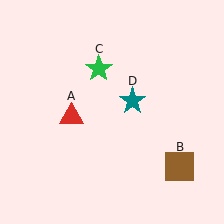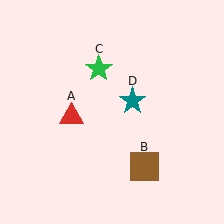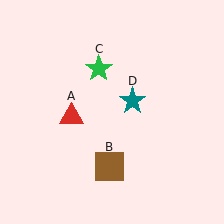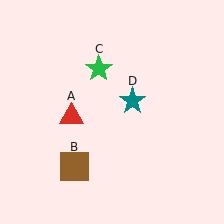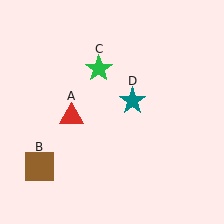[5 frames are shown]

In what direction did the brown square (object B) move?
The brown square (object B) moved left.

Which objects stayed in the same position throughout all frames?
Red triangle (object A) and green star (object C) and teal star (object D) remained stationary.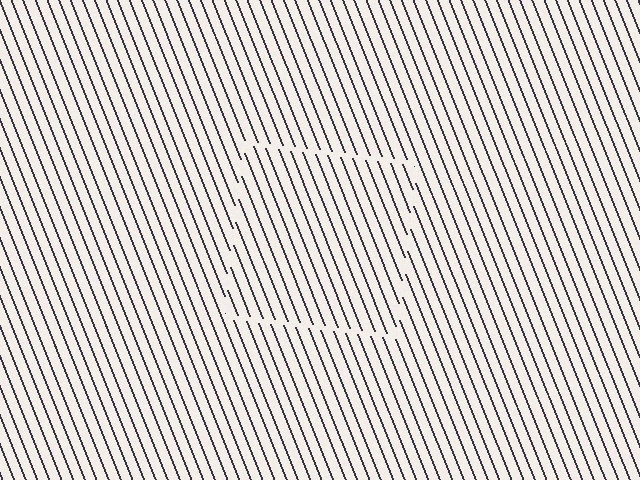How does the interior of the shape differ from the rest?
The interior of the shape contains the same grating, shifted by half a period — the contour is defined by the phase discontinuity where line-ends from the inner and outer gratings abut.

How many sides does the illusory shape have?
4 sides — the line-ends trace a square.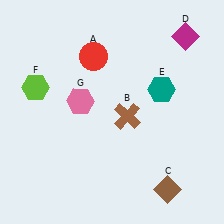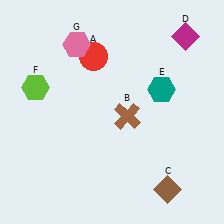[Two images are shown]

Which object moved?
The pink hexagon (G) moved up.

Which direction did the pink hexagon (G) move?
The pink hexagon (G) moved up.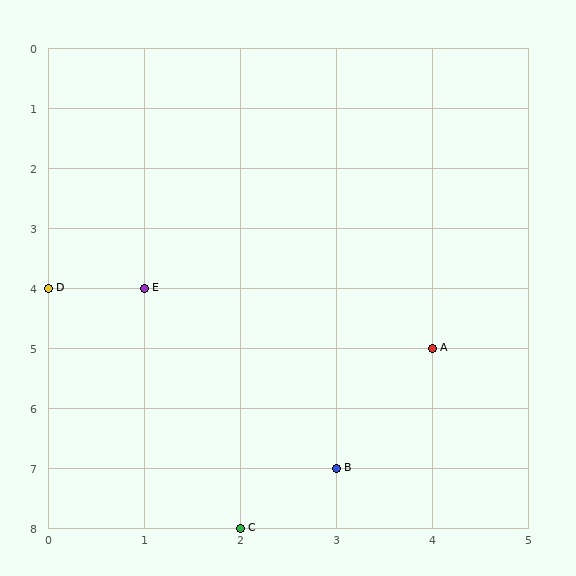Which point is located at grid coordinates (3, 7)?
Point B is at (3, 7).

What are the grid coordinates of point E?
Point E is at grid coordinates (1, 4).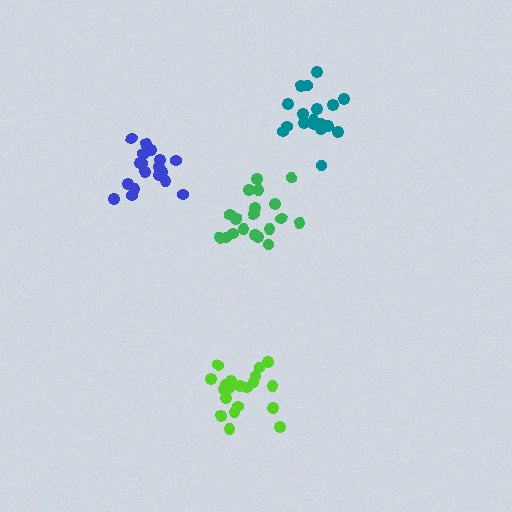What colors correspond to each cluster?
The clusters are colored: teal, lime, blue, green.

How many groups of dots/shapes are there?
There are 4 groups.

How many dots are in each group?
Group 1: 18 dots, Group 2: 20 dots, Group 3: 18 dots, Group 4: 19 dots (75 total).